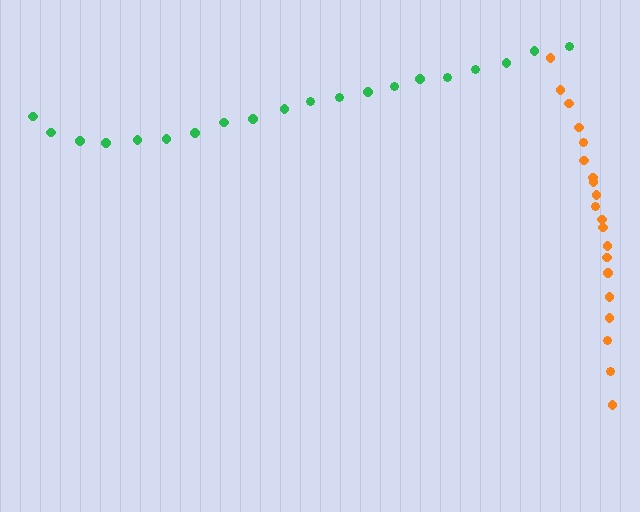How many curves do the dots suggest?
There are 2 distinct paths.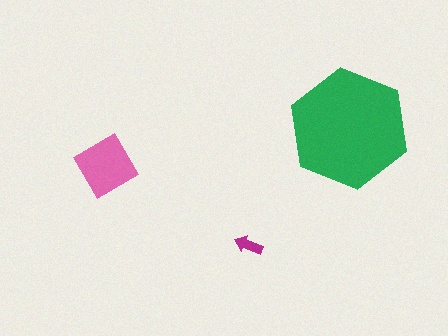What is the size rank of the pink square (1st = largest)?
2nd.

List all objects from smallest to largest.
The magenta arrow, the pink square, the green hexagon.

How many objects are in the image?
There are 3 objects in the image.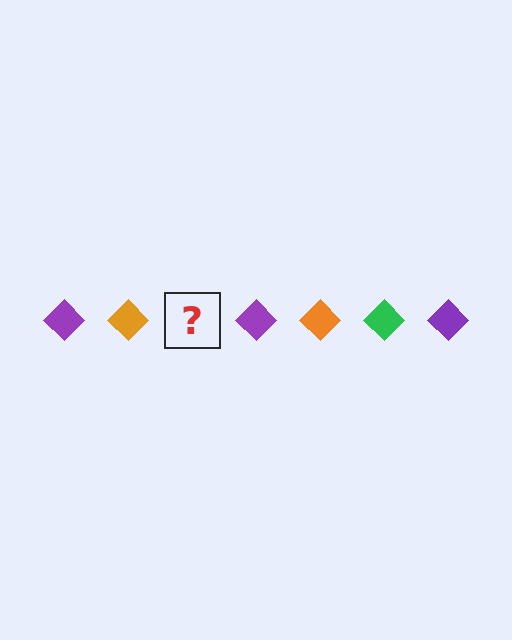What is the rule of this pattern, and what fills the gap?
The rule is that the pattern cycles through purple, orange, green diamonds. The gap should be filled with a green diamond.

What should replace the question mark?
The question mark should be replaced with a green diamond.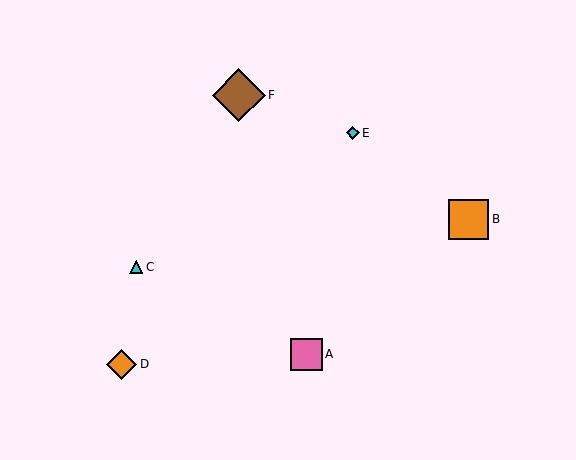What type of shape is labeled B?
Shape B is an orange square.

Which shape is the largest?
The brown diamond (labeled F) is the largest.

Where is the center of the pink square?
The center of the pink square is at (306, 354).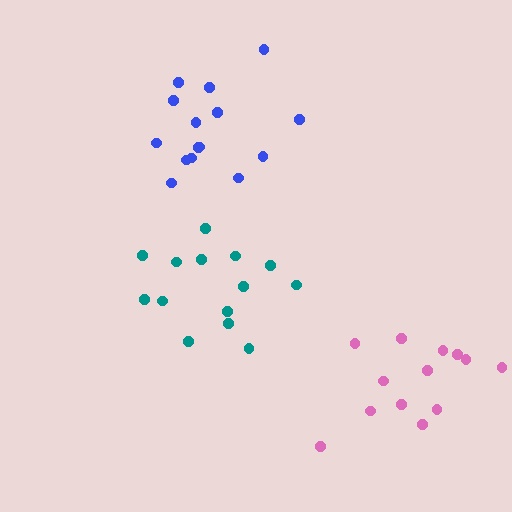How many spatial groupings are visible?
There are 3 spatial groupings.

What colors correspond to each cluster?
The clusters are colored: blue, teal, pink.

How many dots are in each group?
Group 1: 15 dots, Group 2: 14 dots, Group 3: 13 dots (42 total).